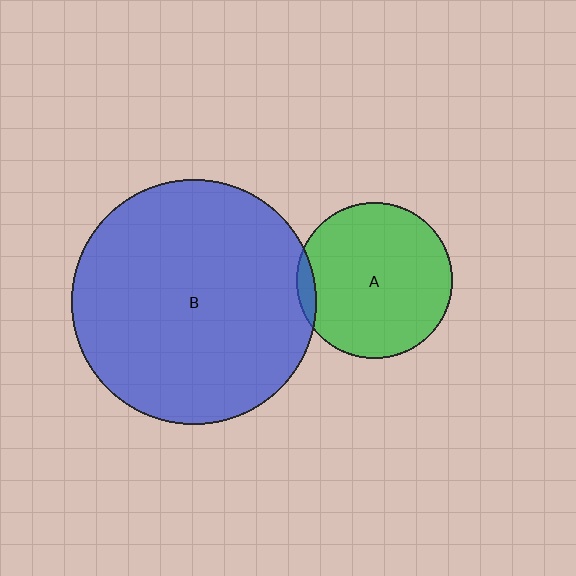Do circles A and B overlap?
Yes.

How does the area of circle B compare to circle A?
Approximately 2.5 times.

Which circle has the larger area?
Circle B (blue).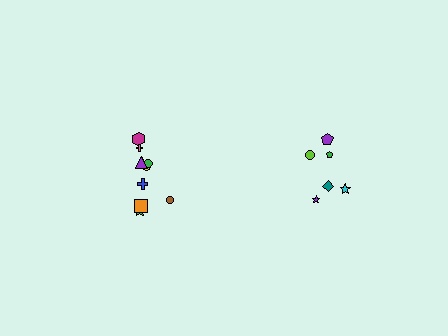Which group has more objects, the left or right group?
The left group.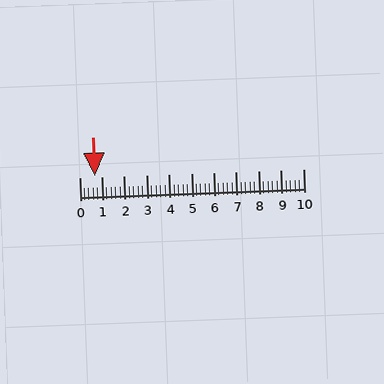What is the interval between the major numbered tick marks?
The major tick marks are spaced 1 units apart.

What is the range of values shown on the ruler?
The ruler shows values from 0 to 10.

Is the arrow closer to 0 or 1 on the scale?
The arrow is closer to 1.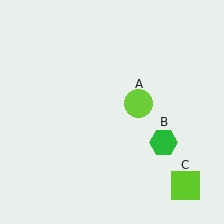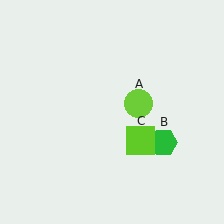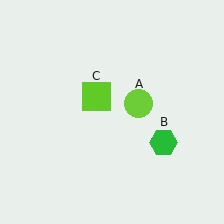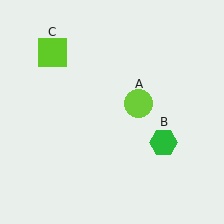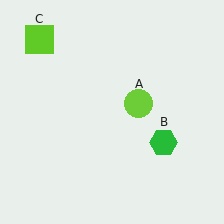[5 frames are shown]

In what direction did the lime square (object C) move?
The lime square (object C) moved up and to the left.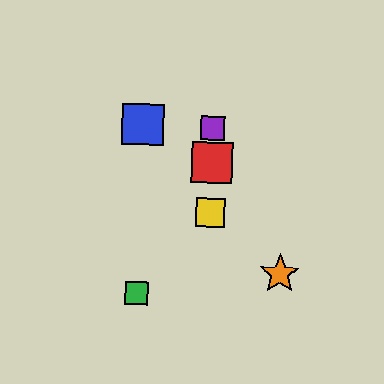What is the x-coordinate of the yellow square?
The yellow square is at x≈210.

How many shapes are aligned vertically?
3 shapes (the red square, the yellow square, the purple square) are aligned vertically.